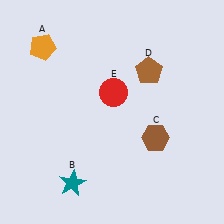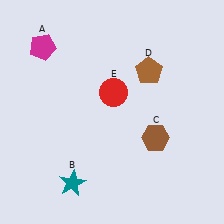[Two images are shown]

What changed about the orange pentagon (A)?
In Image 1, A is orange. In Image 2, it changed to magenta.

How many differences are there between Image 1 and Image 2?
There is 1 difference between the two images.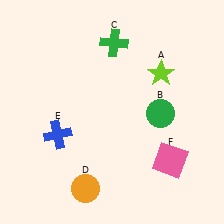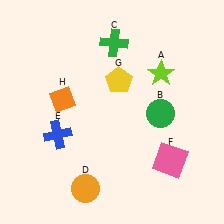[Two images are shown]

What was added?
A yellow pentagon (G), an orange diamond (H) were added in Image 2.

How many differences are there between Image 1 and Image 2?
There are 2 differences between the two images.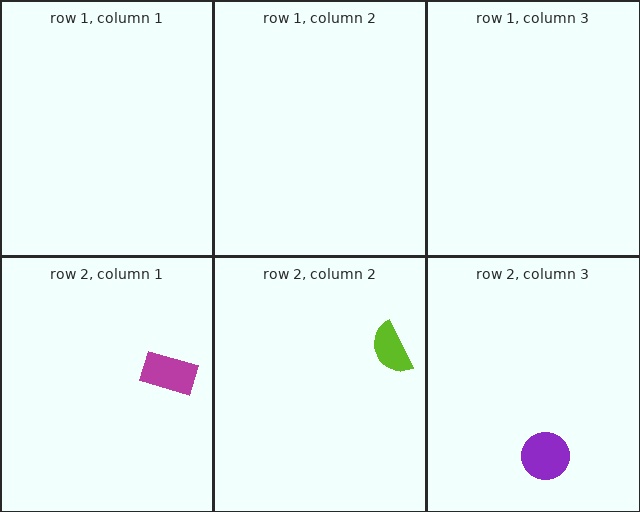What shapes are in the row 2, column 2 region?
The lime semicircle.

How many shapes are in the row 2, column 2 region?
1.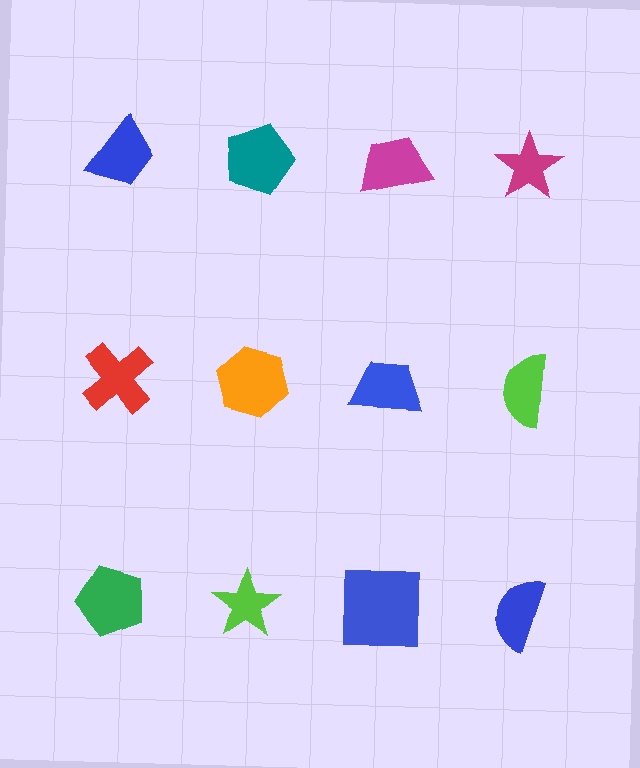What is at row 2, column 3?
A blue trapezoid.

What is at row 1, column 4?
A magenta star.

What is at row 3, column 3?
A blue square.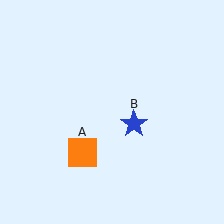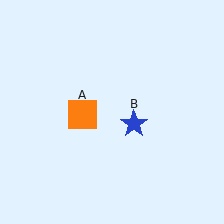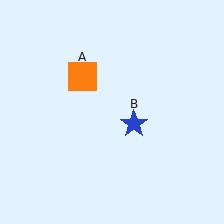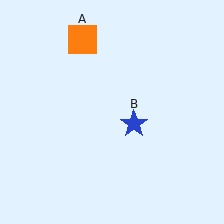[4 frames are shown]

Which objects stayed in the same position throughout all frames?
Blue star (object B) remained stationary.